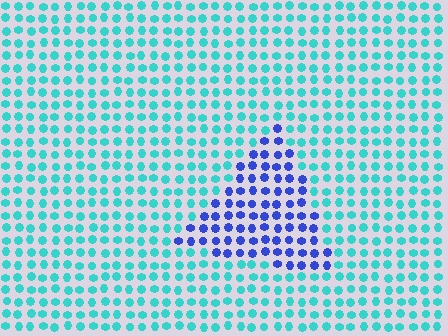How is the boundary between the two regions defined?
The boundary is defined purely by a slight shift in hue (about 57 degrees). Spacing, size, and orientation are identical on both sides.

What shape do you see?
I see a triangle.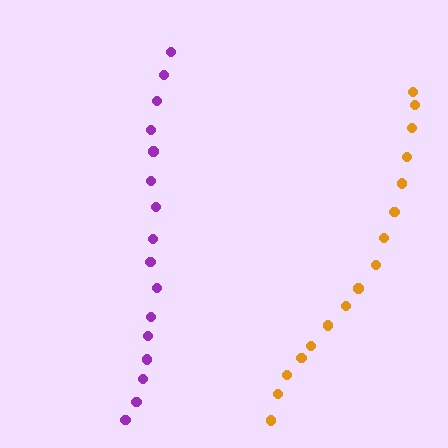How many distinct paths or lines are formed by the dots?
There are 2 distinct paths.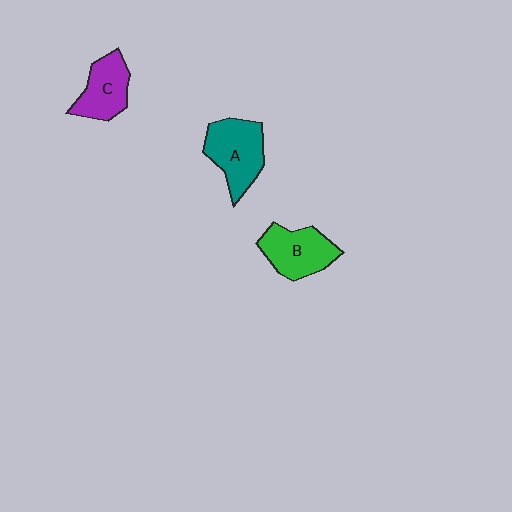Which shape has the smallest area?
Shape C (purple).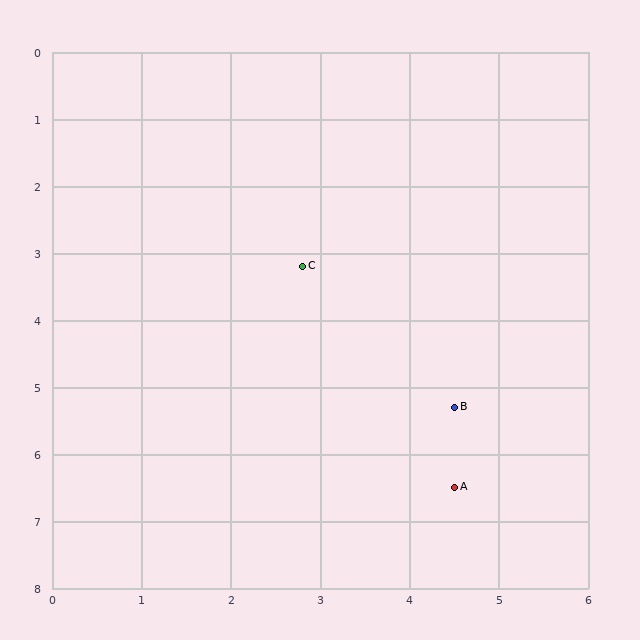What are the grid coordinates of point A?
Point A is at approximately (4.5, 6.5).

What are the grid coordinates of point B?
Point B is at approximately (4.5, 5.3).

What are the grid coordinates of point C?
Point C is at approximately (2.8, 3.2).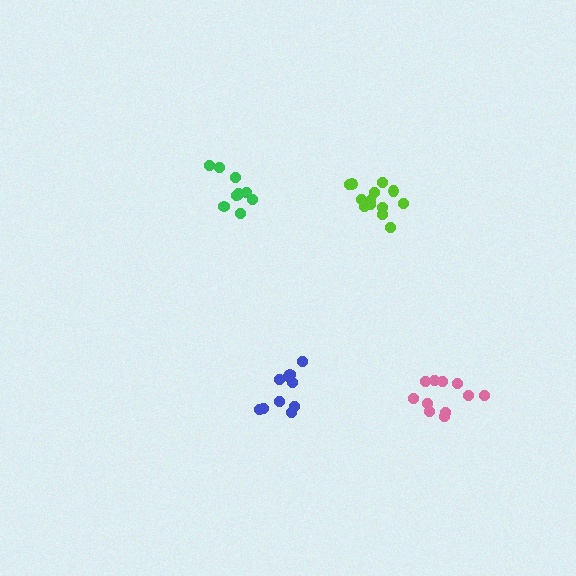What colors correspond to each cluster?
The clusters are colored: lime, green, pink, blue.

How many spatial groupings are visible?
There are 4 spatial groupings.